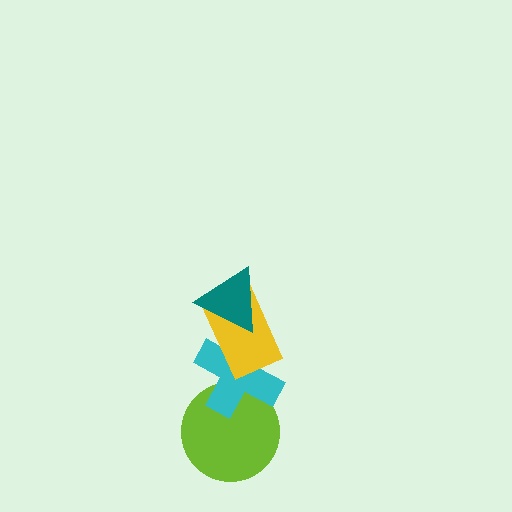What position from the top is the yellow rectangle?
The yellow rectangle is 2nd from the top.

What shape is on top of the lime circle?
The cyan cross is on top of the lime circle.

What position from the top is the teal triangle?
The teal triangle is 1st from the top.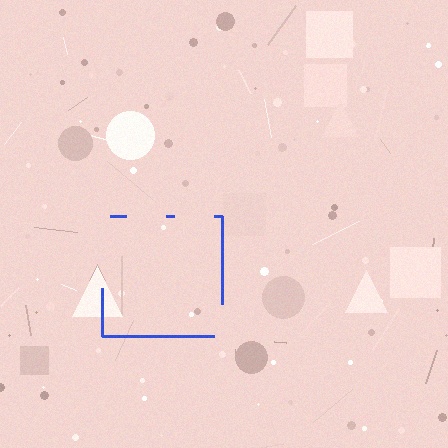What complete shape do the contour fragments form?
The contour fragments form a square.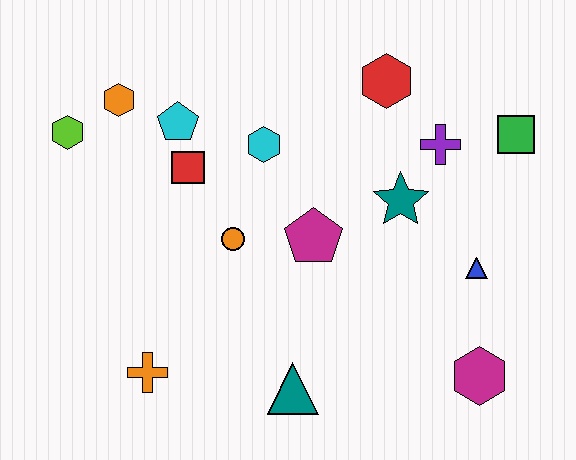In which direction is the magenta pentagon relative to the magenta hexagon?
The magenta pentagon is to the left of the magenta hexagon.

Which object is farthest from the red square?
The magenta hexagon is farthest from the red square.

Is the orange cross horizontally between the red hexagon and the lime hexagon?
Yes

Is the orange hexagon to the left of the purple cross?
Yes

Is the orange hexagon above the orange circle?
Yes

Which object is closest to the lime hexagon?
The orange hexagon is closest to the lime hexagon.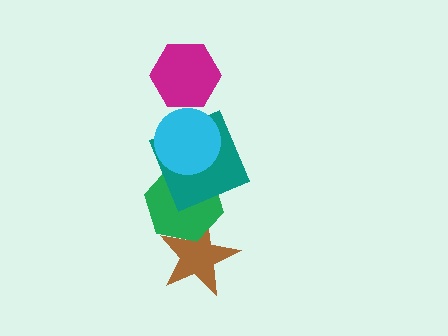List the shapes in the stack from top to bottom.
From top to bottom: the magenta hexagon, the cyan circle, the teal square, the green hexagon, the brown star.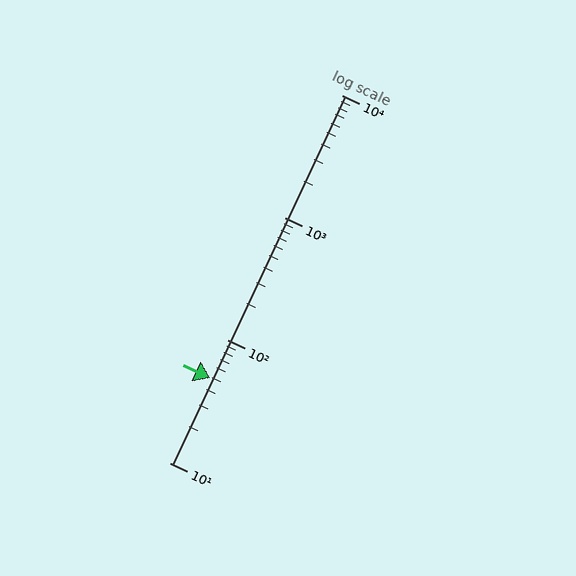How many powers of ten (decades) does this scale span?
The scale spans 3 decades, from 10 to 10000.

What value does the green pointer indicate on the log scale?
The pointer indicates approximately 49.